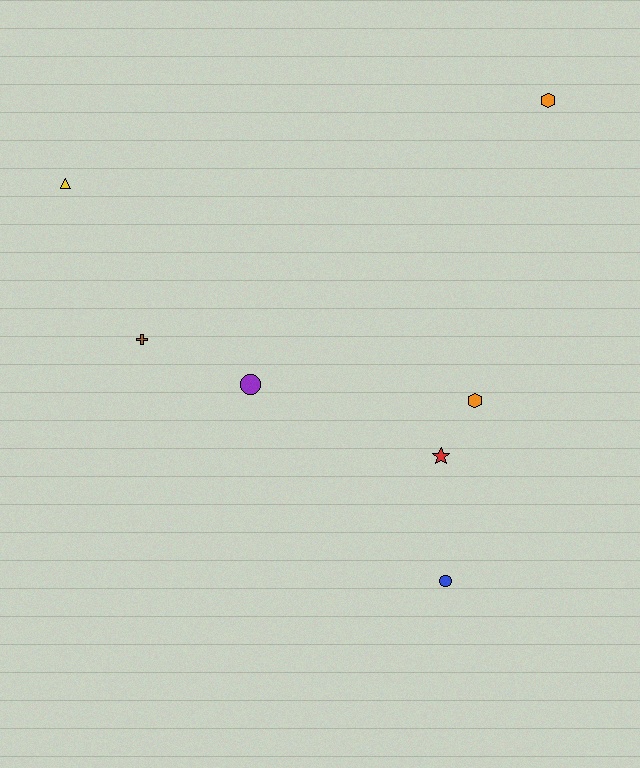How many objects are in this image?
There are 7 objects.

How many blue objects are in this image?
There is 1 blue object.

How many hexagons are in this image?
There are 2 hexagons.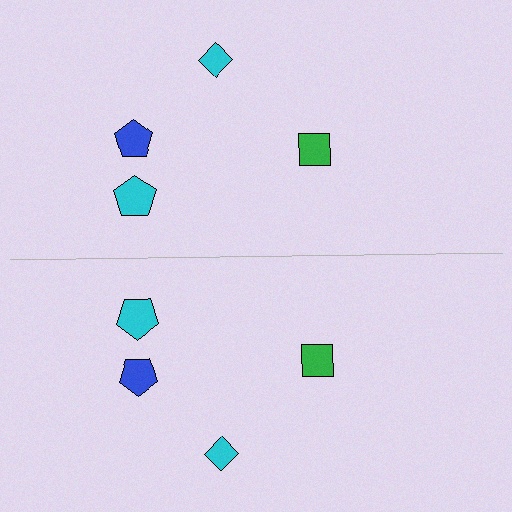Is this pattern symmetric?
Yes, this pattern has bilateral (reflection) symmetry.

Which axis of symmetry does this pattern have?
The pattern has a horizontal axis of symmetry running through the center of the image.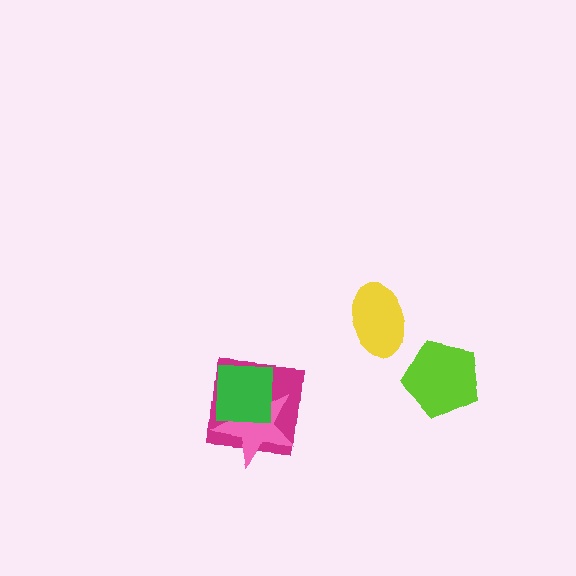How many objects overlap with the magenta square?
2 objects overlap with the magenta square.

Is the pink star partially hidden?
Yes, it is partially covered by another shape.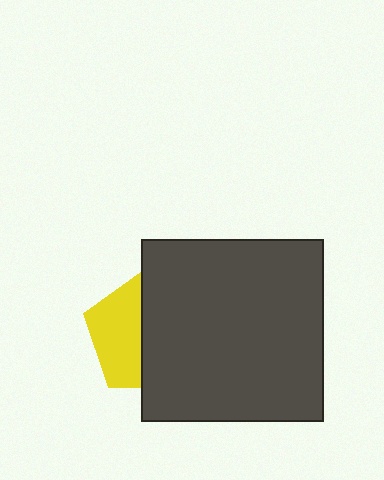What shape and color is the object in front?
The object in front is a dark gray square.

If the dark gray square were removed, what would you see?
You would see the complete yellow pentagon.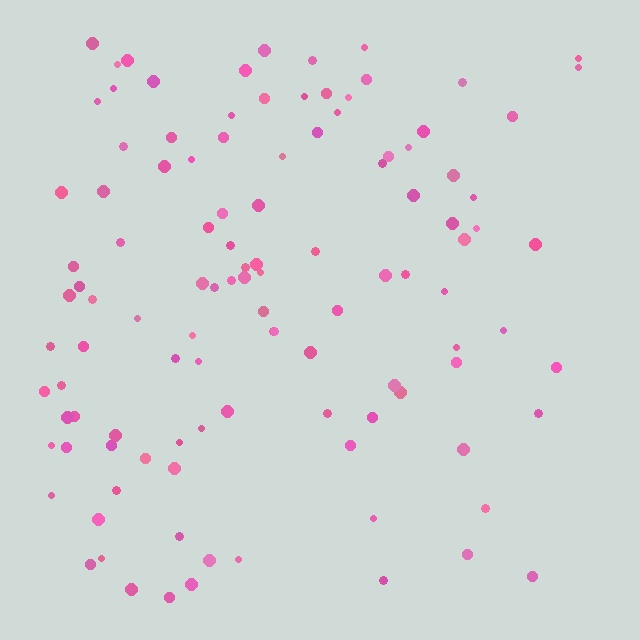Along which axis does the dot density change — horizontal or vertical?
Horizontal.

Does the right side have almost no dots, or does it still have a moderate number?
Still a moderate number, just noticeably fewer than the left.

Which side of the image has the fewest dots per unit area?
The right.